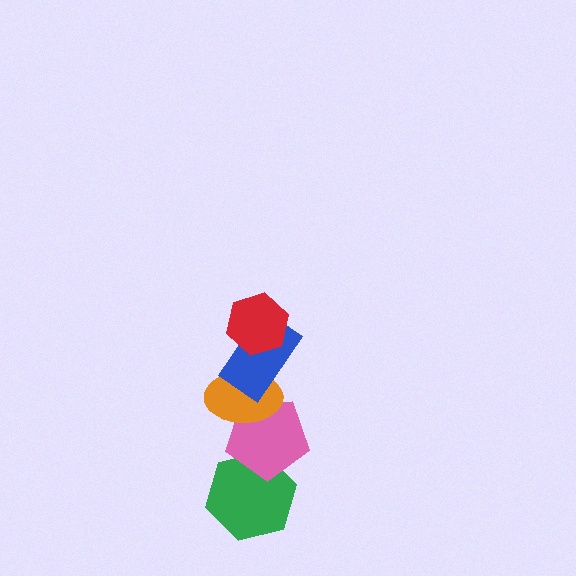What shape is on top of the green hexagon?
The pink pentagon is on top of the green hexagon.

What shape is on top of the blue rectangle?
The red hexagon is on top of the blue rectangle.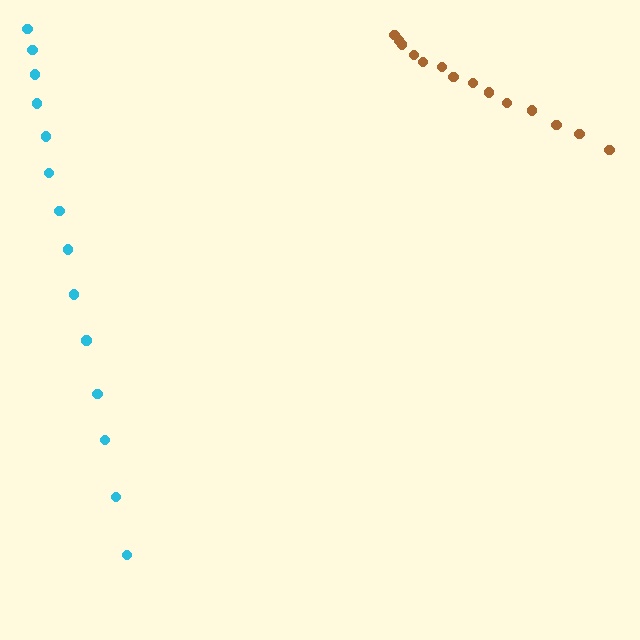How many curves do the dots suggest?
There are 2 distinct paths.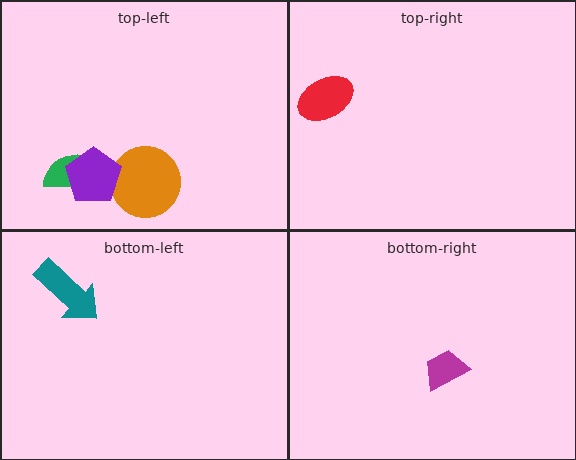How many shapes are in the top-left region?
3.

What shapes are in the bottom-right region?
The magenta trapezoid.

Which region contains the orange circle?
The top-left region.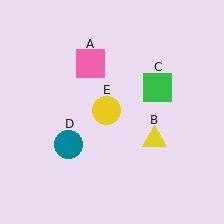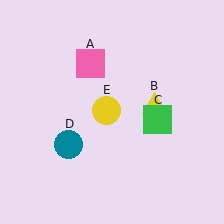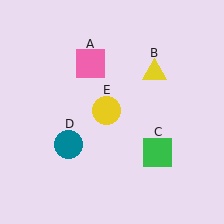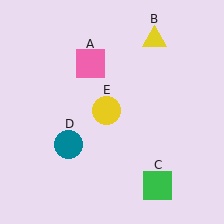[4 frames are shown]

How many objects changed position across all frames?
2 objects changed position: yellow triangle (object B), green square (object C).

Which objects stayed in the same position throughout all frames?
Pink square (object A) and teal circle (object D) and yellow circle (object E) remained stationary.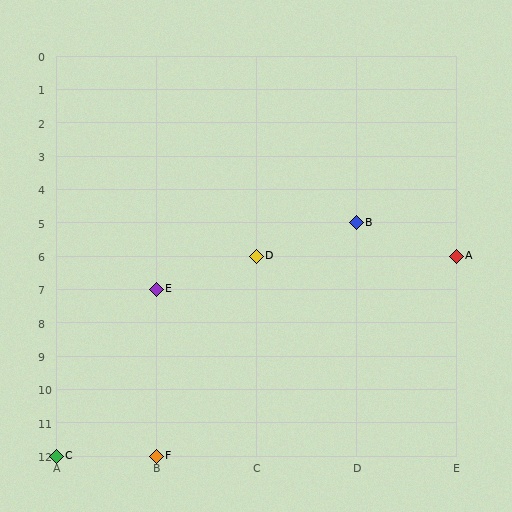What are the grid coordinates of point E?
Point E is at grid coordinates (B, 7).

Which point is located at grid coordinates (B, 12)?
Point F is at (B, 12).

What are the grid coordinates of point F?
Point F is at grid coordinates (B, 12).